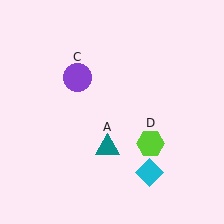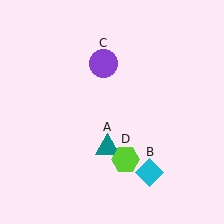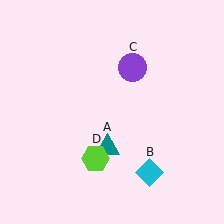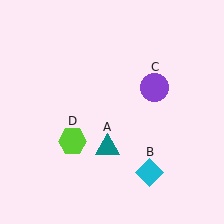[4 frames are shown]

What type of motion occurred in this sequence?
The purple circle (object C), lime hexagon (object D) rotated clockwise around the center of the scene.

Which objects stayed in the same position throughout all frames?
Teal triangle (object A) and cyan diamond (object B) remained stationary.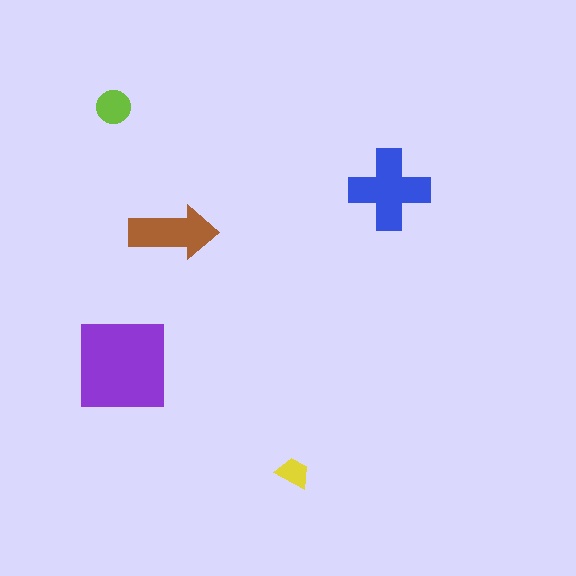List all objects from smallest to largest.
The yellow trapezoid, the lime circle, the brown arrow, the blue cross, the purple square.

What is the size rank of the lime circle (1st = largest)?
4th.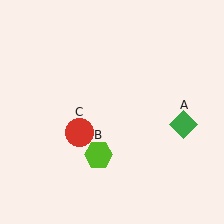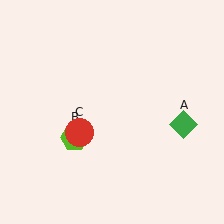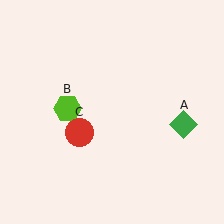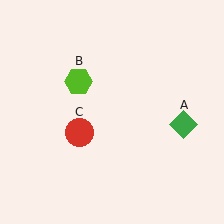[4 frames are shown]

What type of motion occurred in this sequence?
The lime hexagon (object B) rotated clockwise around the center of the scene.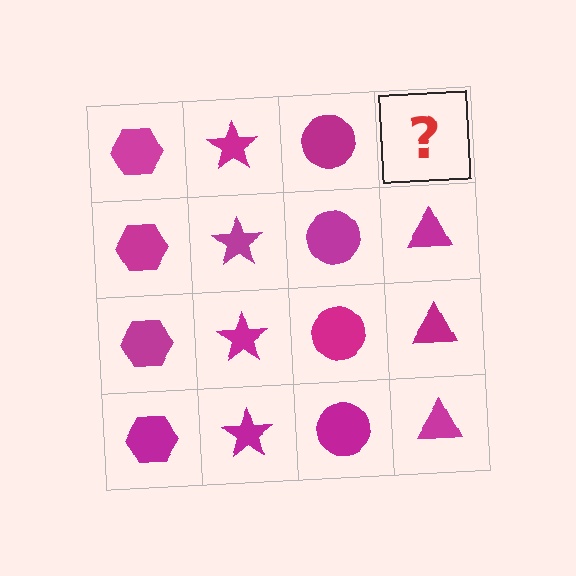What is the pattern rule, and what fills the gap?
The rule is that each column has a consistent shape. The gap should be filled with a magenta triangle.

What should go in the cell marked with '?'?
The missing cell should contain a magenta triangle.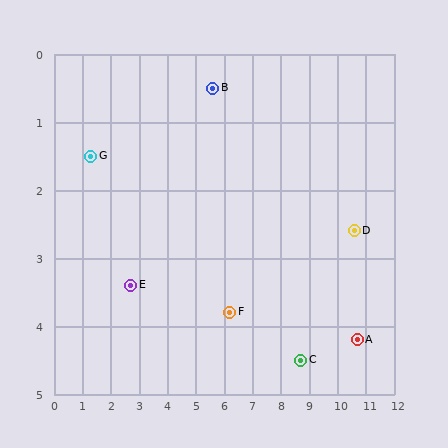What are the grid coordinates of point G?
Point G is at approximately (1.3, 1.5).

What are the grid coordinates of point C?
Point C is at approximately (8.7, 4.5).